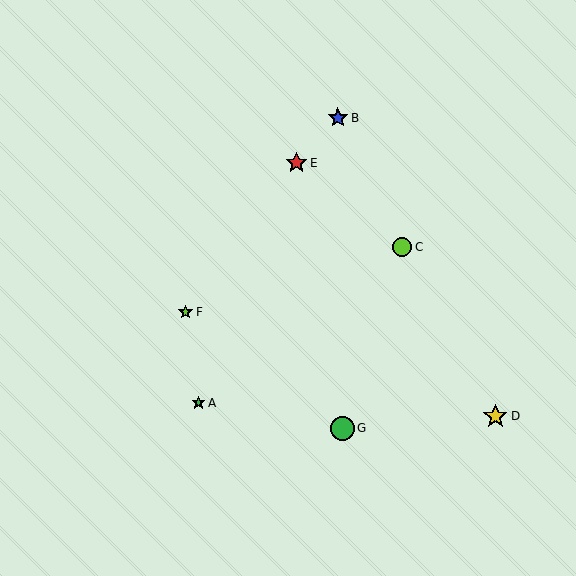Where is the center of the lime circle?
The center of the lime circle is at (402, 247).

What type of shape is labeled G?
Shape G is a green circle.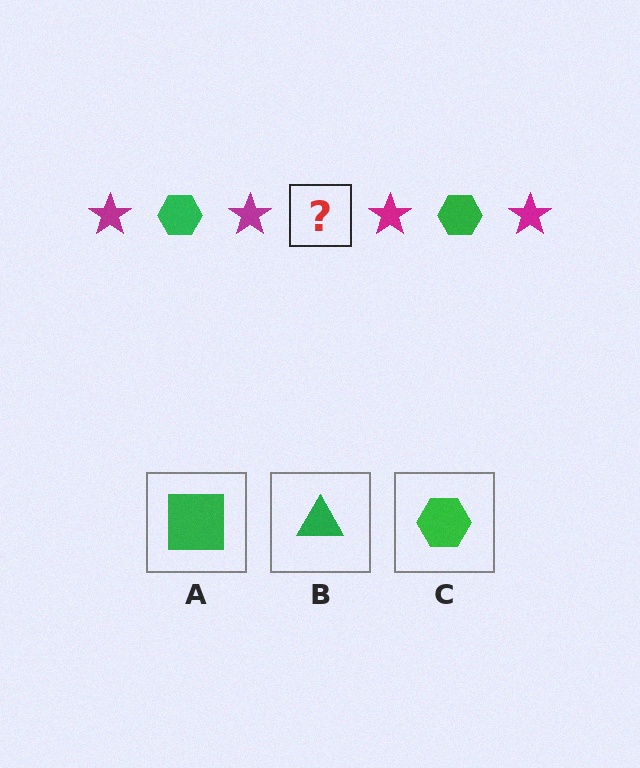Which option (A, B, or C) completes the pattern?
C.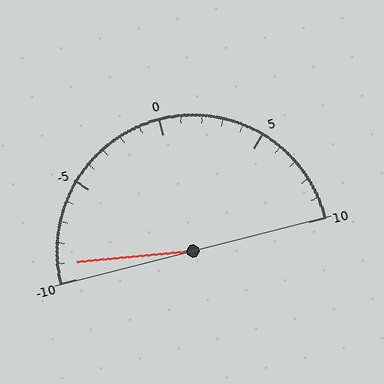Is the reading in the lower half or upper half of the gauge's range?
The reading is in the lower half of the range (-10 to 10).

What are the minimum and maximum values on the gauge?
The gauge ranges from -10 to 10.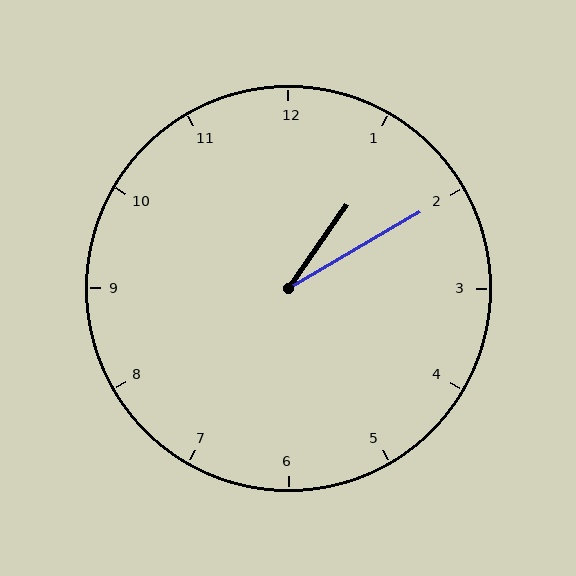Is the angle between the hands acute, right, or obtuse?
It is acute.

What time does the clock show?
1:10.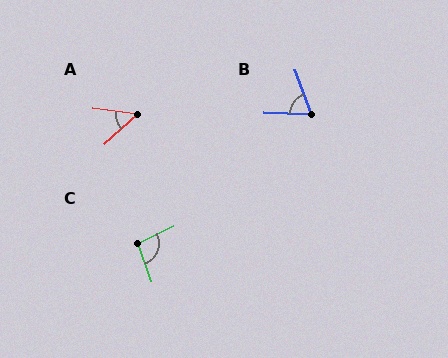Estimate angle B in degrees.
Approximately 67 degrees.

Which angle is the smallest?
A, at approximately 50 degrees.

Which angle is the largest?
C, at approximately 98 degrees.